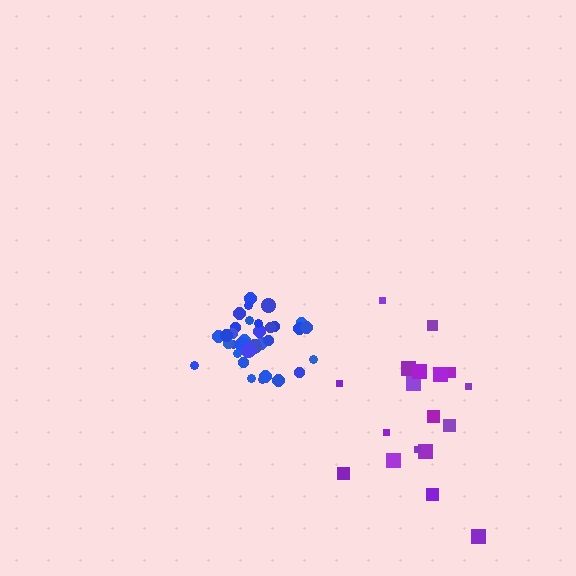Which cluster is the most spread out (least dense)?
Purple.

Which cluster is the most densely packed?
Blue.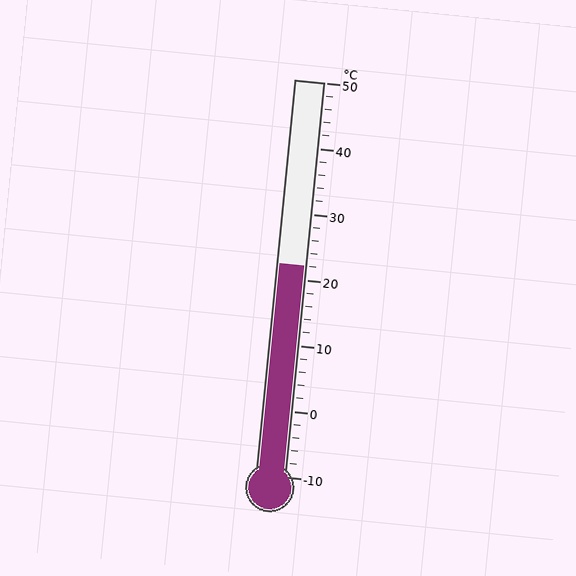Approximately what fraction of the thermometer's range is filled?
The thermometer is filled to approximately 55% of its range.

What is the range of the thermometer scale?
The thermometer scale ranges from -10°C to 50°C.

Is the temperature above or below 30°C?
The temperature is below 30°C.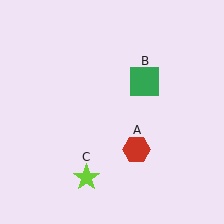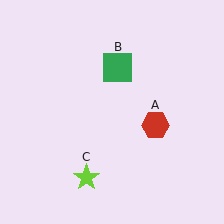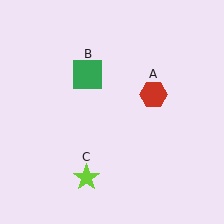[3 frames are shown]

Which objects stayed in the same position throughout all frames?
Lime star (object C) remained stationary.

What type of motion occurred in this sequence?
The red hexagon (object A), green square (object B) rotated counterclockwise around the center of the scene.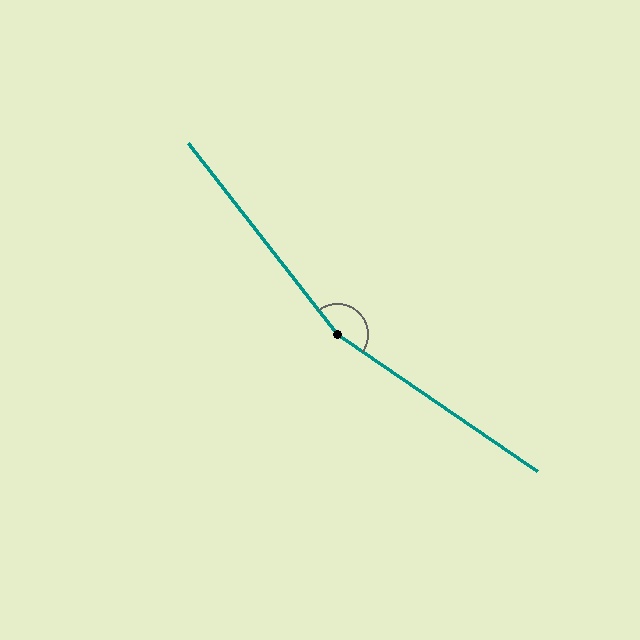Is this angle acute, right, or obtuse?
It is obtuse.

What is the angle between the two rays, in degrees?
Approximately 162 degrees.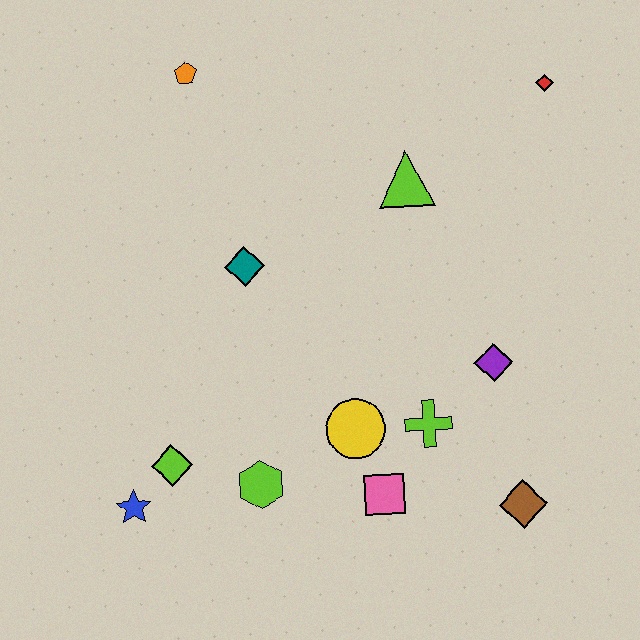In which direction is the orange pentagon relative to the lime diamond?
The orange pentagon is above the lime diamond.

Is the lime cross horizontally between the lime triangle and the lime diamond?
No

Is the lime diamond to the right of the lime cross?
No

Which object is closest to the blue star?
The lime diamond is closest to the blue star.